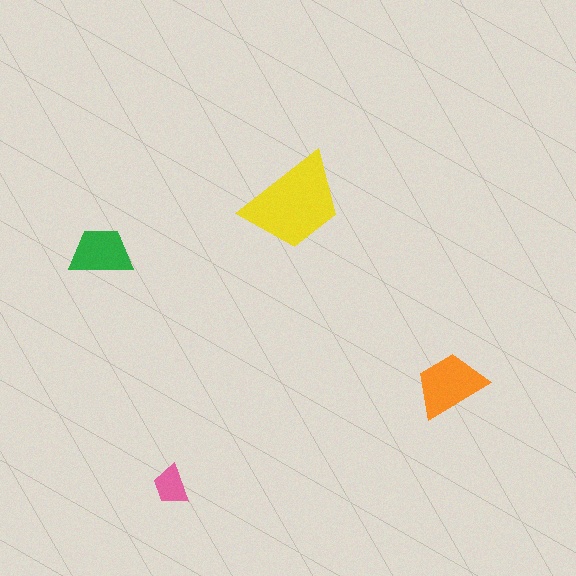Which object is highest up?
The yellow trapezoid is topmost.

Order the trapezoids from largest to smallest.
the yellow one, the orange one, the green one, the pink one.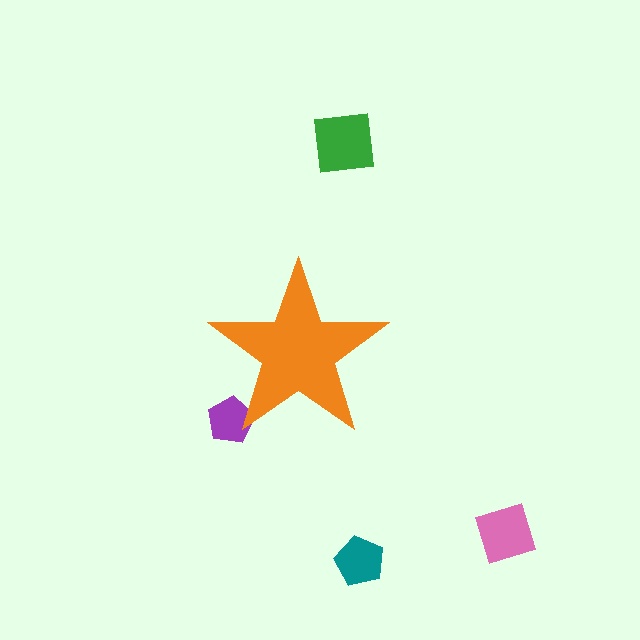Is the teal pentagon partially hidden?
No, the teal pentagon is fully visible.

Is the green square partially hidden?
No, the green square is fully visible.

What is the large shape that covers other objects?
An orange star.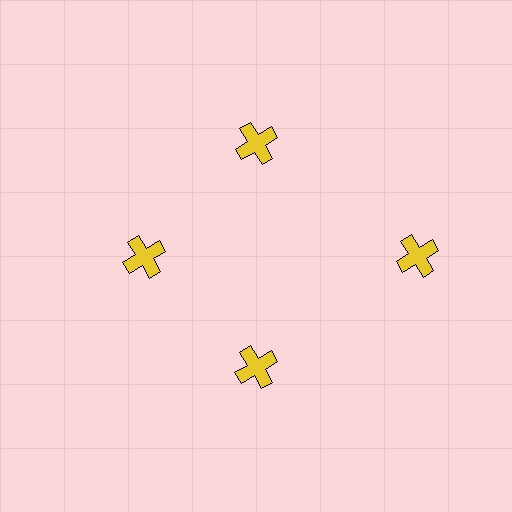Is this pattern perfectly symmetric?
No. The 4 yellow crosses are arranged in a ring, but one element near the 3 o'clock position is pushed outward from the center, breaking the 4-fold rotational symmetry.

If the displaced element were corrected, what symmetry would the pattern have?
It would have 4-fold rotational symmetry — the pattern would map onto itself every 90 degrees.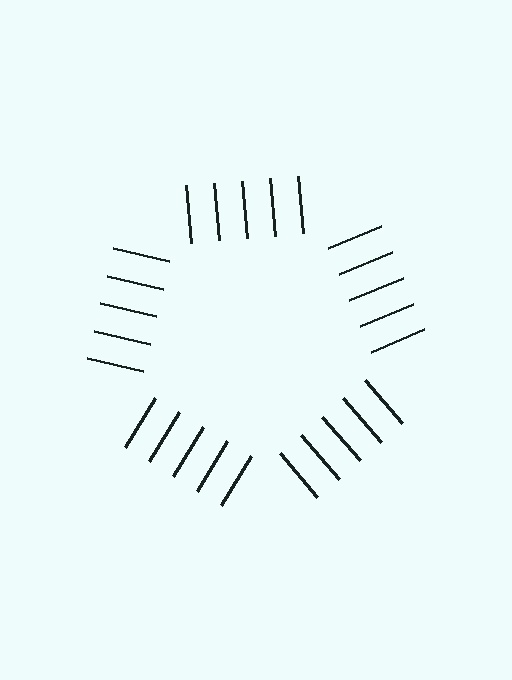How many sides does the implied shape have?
5 sides — the line-ends trace a pentagon.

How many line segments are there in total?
25 — 5 along each of the 5 edges.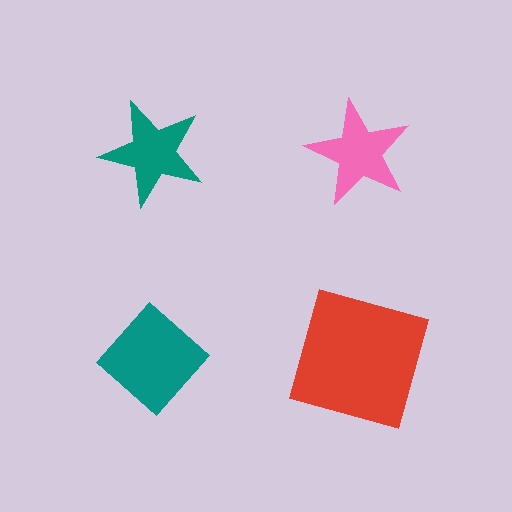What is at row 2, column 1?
A teal diamond.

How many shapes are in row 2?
2 shapes.